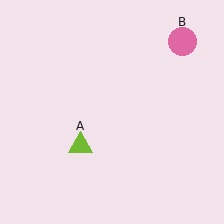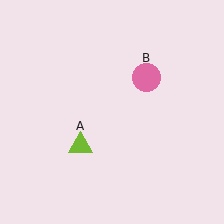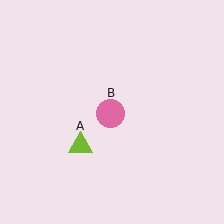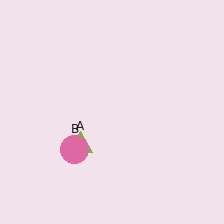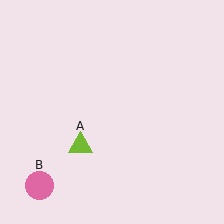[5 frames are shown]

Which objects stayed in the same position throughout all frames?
Lime triangle (object A) remained stationary.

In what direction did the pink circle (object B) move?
The pink circle (object B) moved down and to the left.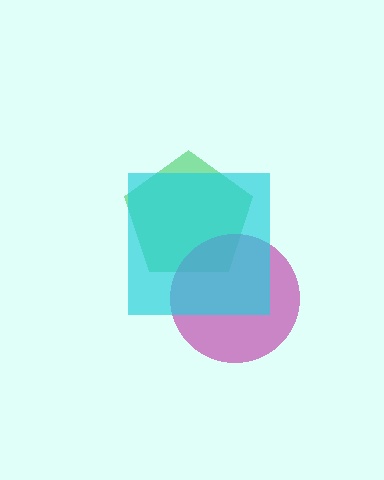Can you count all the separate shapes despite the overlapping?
Yes, there are 3 separate shapes.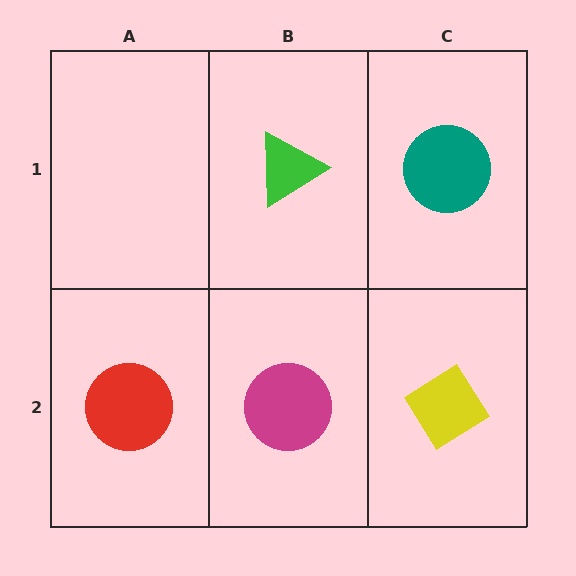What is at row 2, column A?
A red circle.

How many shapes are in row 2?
3 shapes.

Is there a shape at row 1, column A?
No, that cell is empty.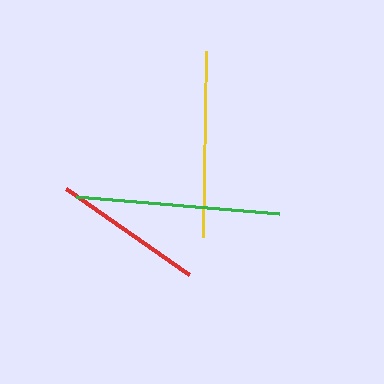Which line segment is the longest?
The green line is the longest at approximately 204 pixels.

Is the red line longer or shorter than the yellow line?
The yellow line is longer than the red line.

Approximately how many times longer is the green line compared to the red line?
The green line is approximately 1.4 times the length of the red line.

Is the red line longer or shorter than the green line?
The green line is longer than the red line.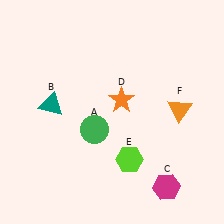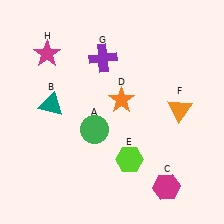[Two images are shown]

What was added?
A purple cross (G), a magenta star (H) were added in Image 2.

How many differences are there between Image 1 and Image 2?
There are 2 differences between the two images.